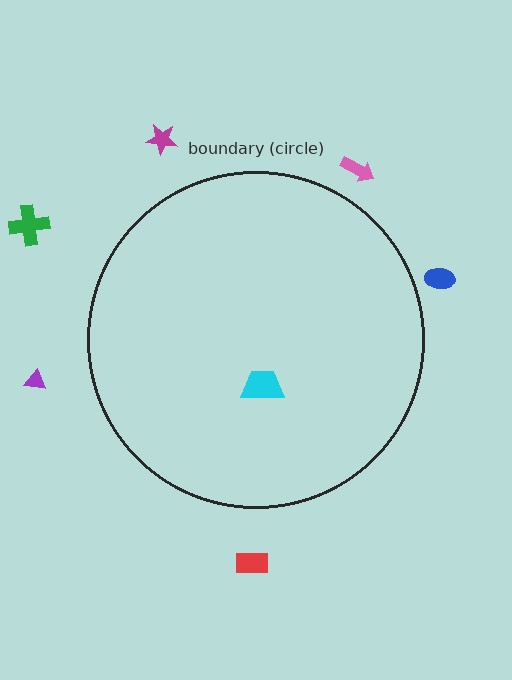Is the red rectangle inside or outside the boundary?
Outside.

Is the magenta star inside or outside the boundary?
Outside.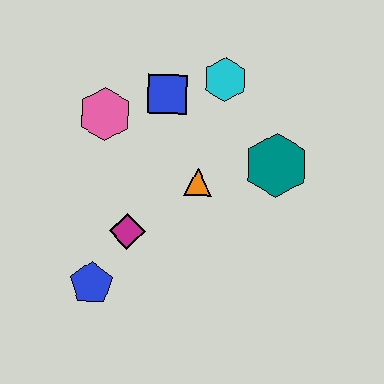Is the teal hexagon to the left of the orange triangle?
No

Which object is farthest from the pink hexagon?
The teal hexagon is farthest from the pink hexagon.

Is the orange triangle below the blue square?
Yes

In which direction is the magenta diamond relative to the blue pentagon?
The magenta diamond is above the blue pentagon.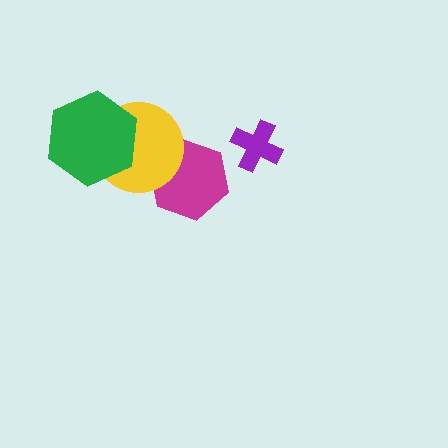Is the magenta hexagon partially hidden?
Yes, it is partially covered by another shape.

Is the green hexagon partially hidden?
No, no other shape covers it.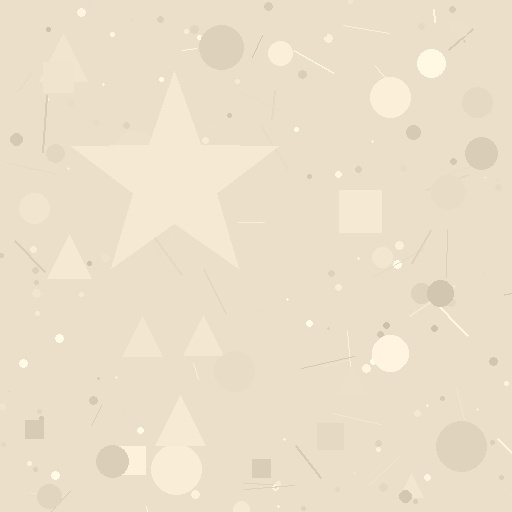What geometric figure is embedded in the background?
A star is embedded in the background.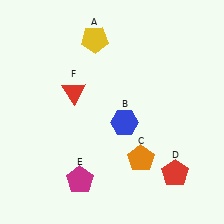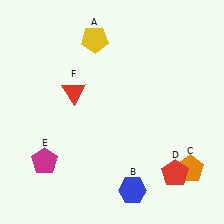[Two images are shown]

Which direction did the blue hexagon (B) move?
The blue hexagon (B) moved down.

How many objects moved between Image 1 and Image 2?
3 objects moved between the two images.